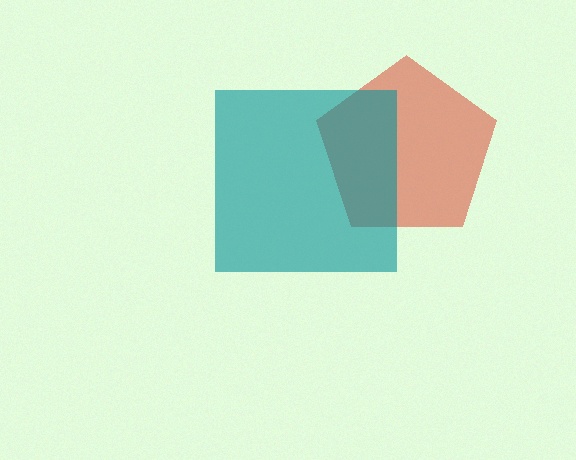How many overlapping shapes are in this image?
There are 2 overlapping shapes in the image.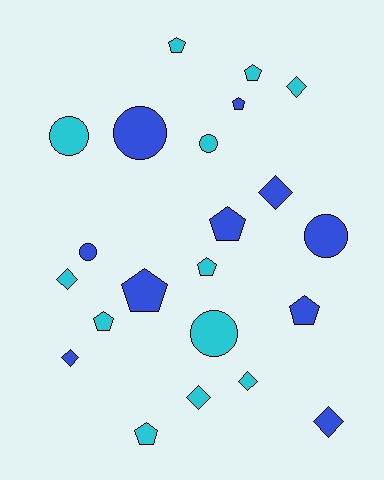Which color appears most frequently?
Cyan, with 12 objects.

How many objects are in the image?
There are 22 objects.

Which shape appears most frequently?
Pentagon, with 9 objects.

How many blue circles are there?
There are 3 blue circles.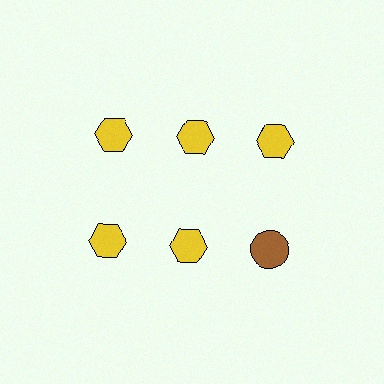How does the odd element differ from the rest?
It differs in both color (brown instead of yellow) and shape (circle instead of hexagon).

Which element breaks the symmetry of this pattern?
The brown circle in the second row, center column breaks the symmetry. All other shapes are yellow hexagons.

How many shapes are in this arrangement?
There are 6 shapes arranged in a grid pattern.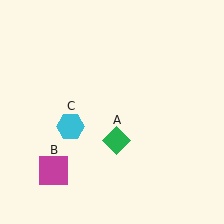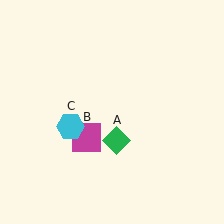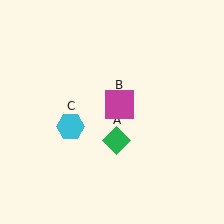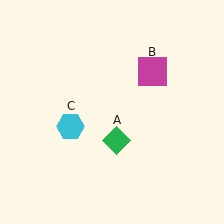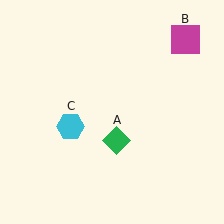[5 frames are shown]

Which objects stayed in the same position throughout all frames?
Green diamond (object A) and cyan hexagon (object C) remained stationary.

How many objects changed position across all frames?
1 object changed position: magenta square (object B).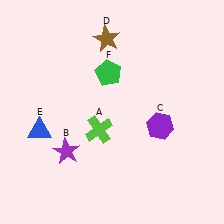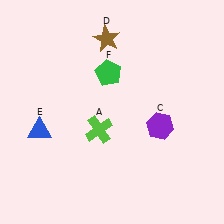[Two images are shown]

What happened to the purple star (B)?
The purple star (B) was removed in Image 2. It was in the bottom-left area of Image 1.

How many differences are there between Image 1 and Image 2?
There is 1 difference between the two images.